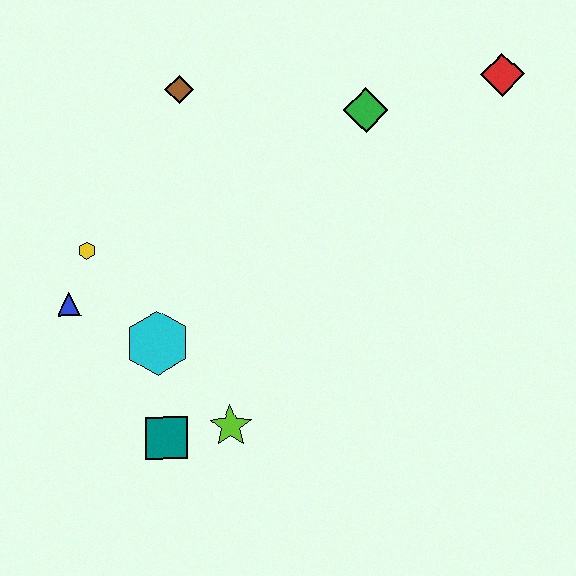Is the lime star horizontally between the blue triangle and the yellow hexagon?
No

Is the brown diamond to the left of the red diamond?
Yes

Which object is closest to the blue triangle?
The yellow hexagon is closest to the blue triangle.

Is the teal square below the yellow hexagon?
Yes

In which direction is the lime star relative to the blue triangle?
The lime star is to the right of the blue triangle.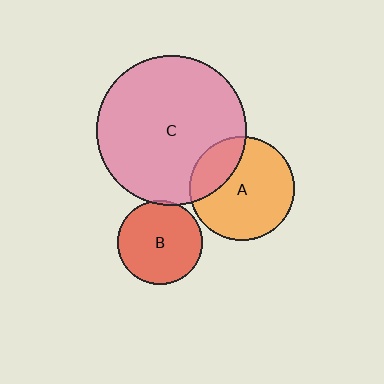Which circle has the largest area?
Circle C (pink).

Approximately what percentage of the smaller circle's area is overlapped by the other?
Approximately 5%.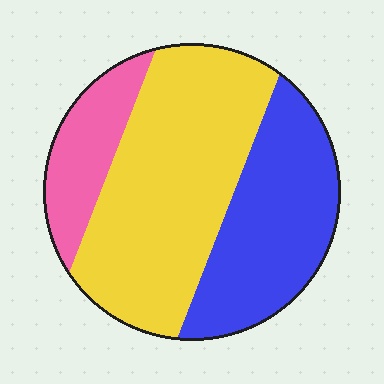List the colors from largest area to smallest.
From largest to smallest: yellow, blue, pink.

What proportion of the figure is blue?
Blue covers 33% of the figure.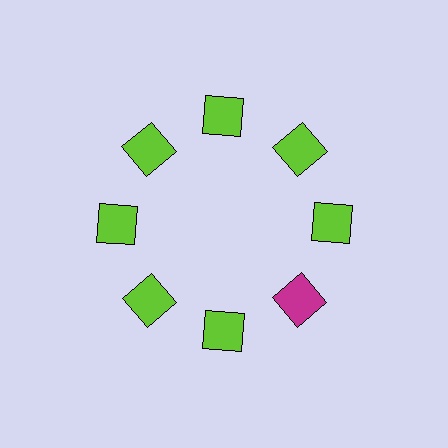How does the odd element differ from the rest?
It has a different color: magenta instead of lime.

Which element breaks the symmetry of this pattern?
The magenta square at roughly the 4 o'clock position breaks the symmetry. All other shapes are lime squares.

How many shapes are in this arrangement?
There are 8 shapes arranged in a ring pattern.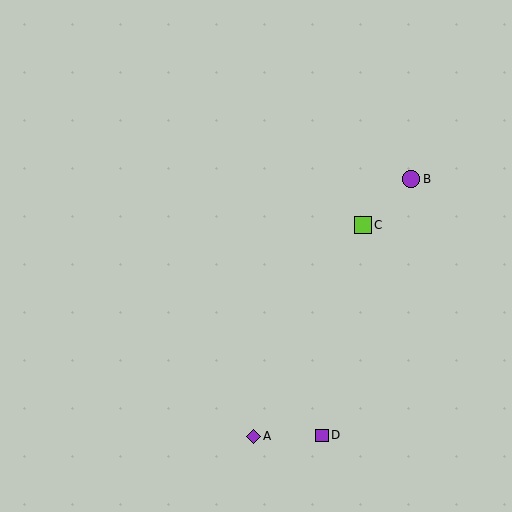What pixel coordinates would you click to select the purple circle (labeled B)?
Click at (411, 179) to select the purple circle B.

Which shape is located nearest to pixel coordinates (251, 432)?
The purple diamond (labeled A) at (253, 436) is nearest to that location.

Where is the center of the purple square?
The center of the purple square is at (322, 435).